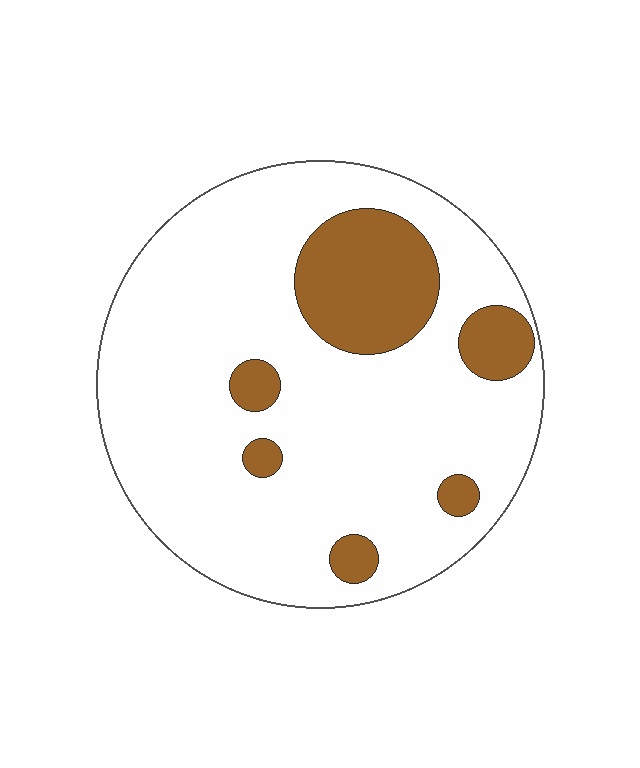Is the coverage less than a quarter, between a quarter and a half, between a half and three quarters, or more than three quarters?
Less than a quarter.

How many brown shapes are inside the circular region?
6.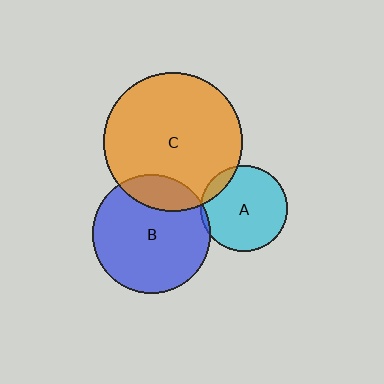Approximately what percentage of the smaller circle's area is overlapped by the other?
Approximately 5%.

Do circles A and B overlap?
Yes.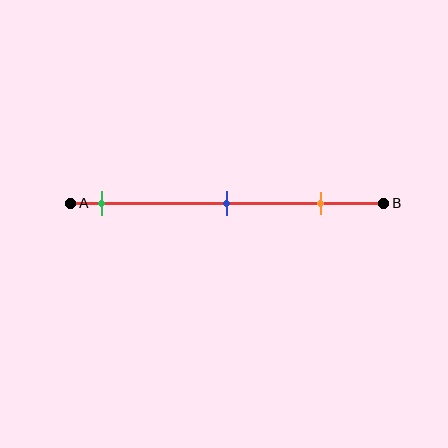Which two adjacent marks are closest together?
The blue and orange marks are the closest adjacent pair.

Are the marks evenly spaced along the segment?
Yes, the marks are approximately evenly spaced.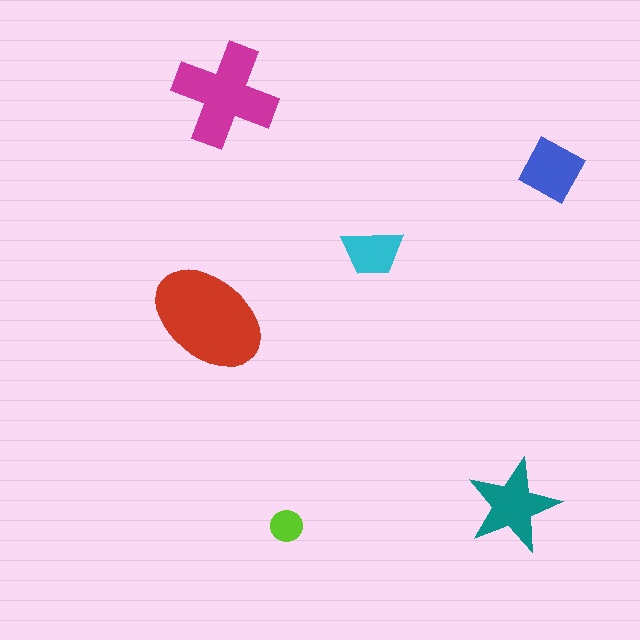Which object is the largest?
The red ellipse.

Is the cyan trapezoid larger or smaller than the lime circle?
Larger.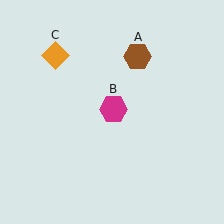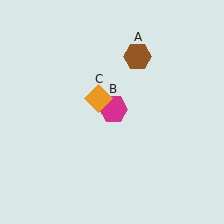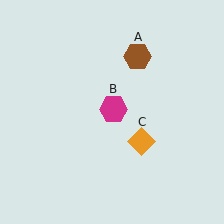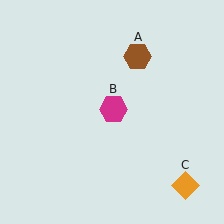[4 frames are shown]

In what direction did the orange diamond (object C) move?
The orange diamond (object C) moved down and to the right.